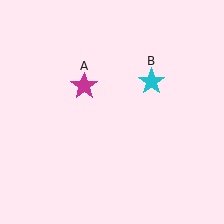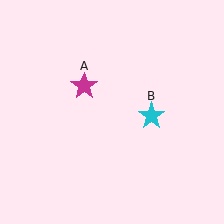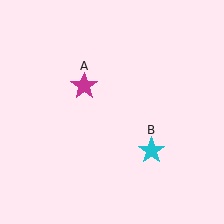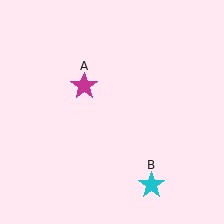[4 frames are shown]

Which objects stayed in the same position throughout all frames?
Magenta star (object A) remained stationary.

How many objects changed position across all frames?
1 object changed position: cyan star (object B).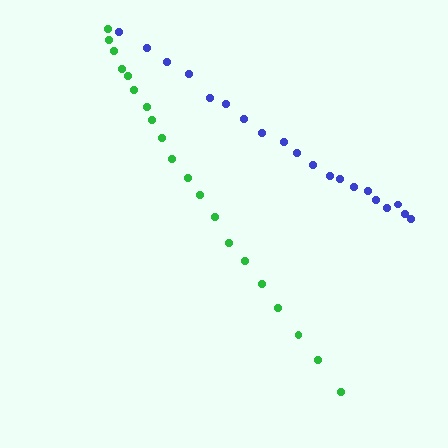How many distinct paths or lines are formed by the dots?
There are 2 distinct paths.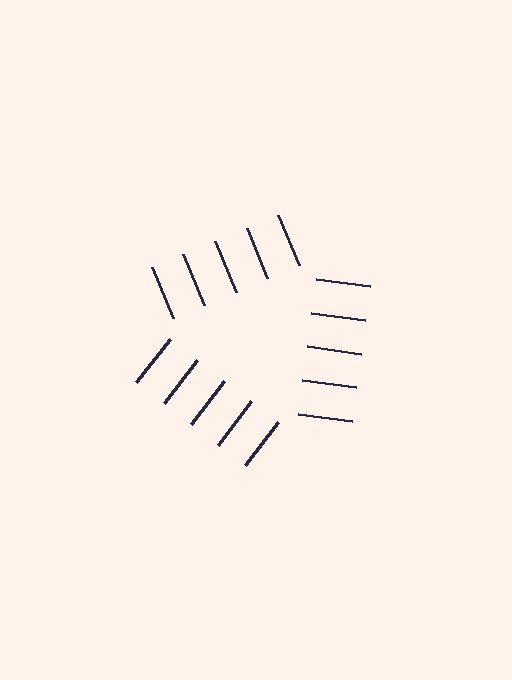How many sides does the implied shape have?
3 sides — the line-ends trace a triangle.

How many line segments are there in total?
15 — 5 along each of the 3 edges.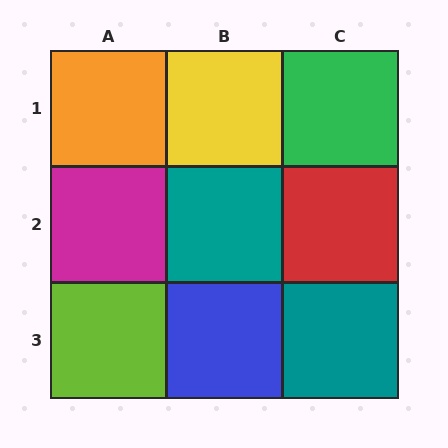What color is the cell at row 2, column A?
Magenta.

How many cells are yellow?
1 cell is yellow.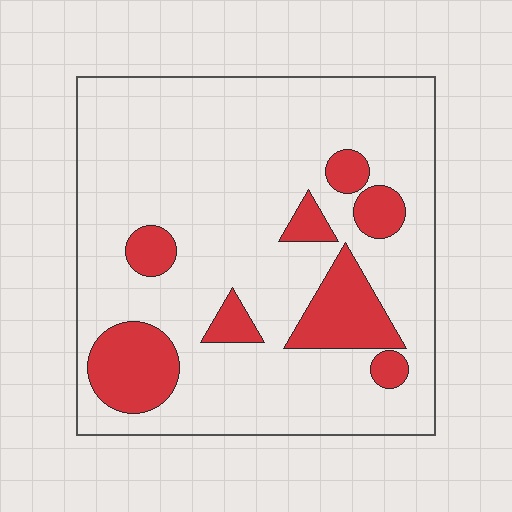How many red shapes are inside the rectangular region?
8.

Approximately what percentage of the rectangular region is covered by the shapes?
Approximately 20%.